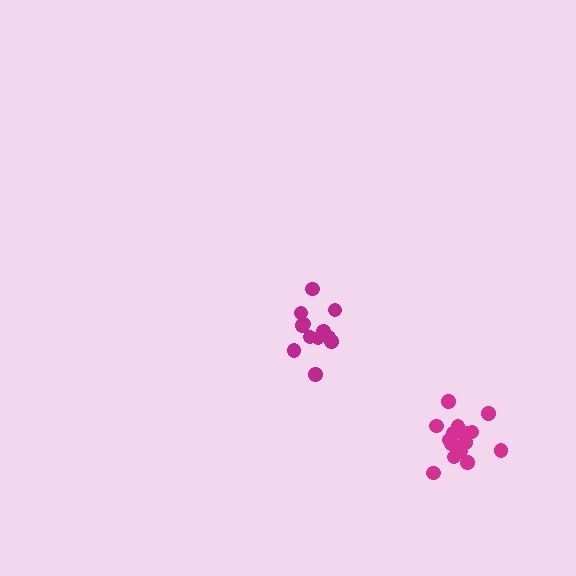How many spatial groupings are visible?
There are 2 spatial groupings.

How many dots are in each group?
Group 1: 12 dots, Group 2: 17 dots (29 total).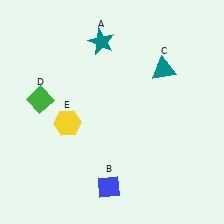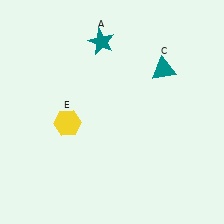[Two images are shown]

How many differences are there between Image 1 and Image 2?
There are 2 differences between the two images.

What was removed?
The blue diamond (B), the green diamond (D) were removed in Image 2.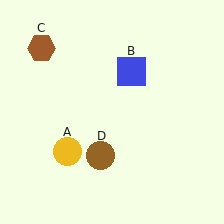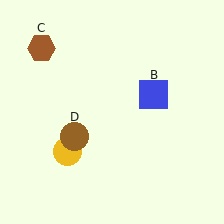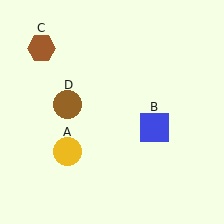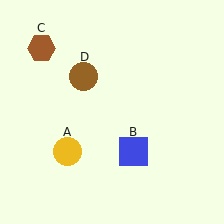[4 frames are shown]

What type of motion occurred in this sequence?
The blue square (object B), brown circle (object D) rotated clockwise around the center of the scene.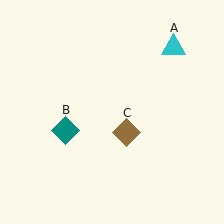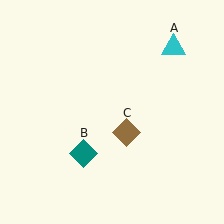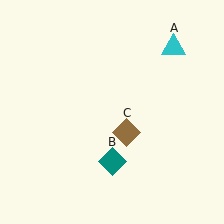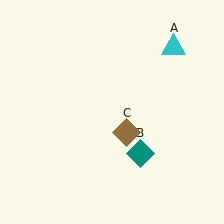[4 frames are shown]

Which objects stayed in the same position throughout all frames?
Cyan triangle (object A) and brown diamond (object C) remained stationary.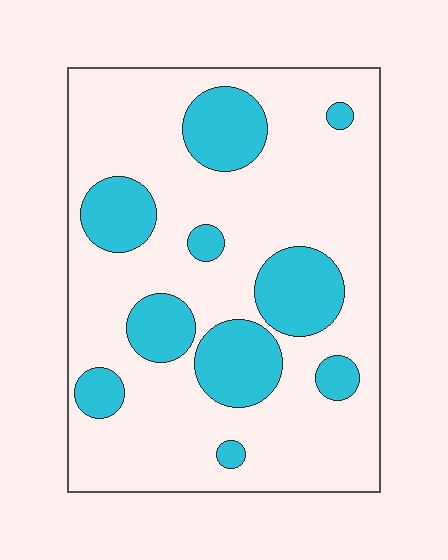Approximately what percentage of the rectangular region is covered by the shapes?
Approximately 25%.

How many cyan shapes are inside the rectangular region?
10.